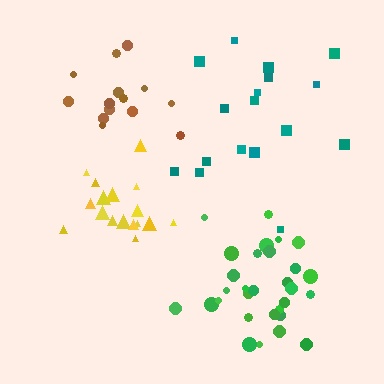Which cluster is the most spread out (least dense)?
Teal.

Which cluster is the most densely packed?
Yellow.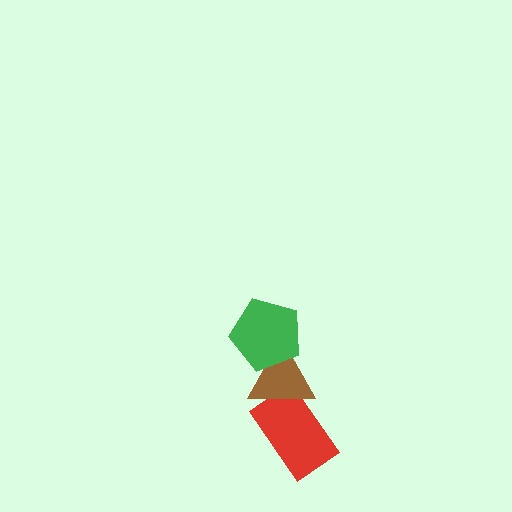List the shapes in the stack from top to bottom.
From top to bottom: the green pentagon, the brown triangle, the red rectangle.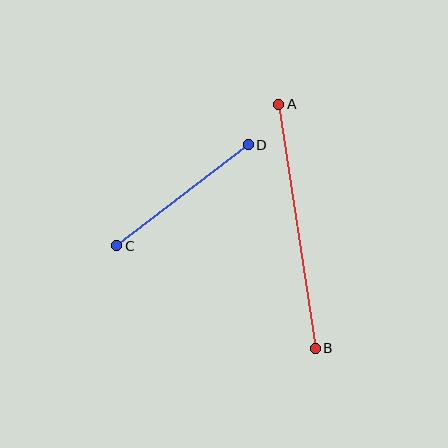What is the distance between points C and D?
The distance is approximately 166 pixels.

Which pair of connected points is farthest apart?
Points A and B are farthest apart.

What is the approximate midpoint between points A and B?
The midpoint is at approximately (297, 226) pixels.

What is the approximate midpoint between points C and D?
The midpoint is at approximately (183, 195) pixels.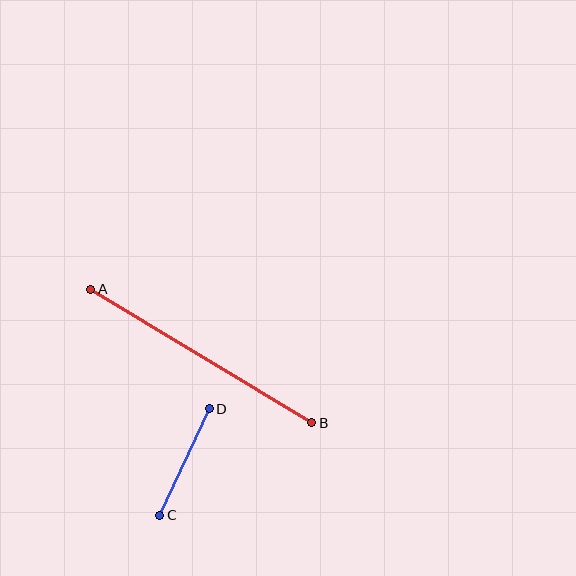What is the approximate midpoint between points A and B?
The midpoint is at approximately (201, 356) pixels.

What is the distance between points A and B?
The distance is approximately 258 pixels.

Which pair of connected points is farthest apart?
Points A and B are farthest apart.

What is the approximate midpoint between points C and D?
The midpoint is at approximately (184, 462) pixels.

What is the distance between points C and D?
The distance is approximately 118 pixels.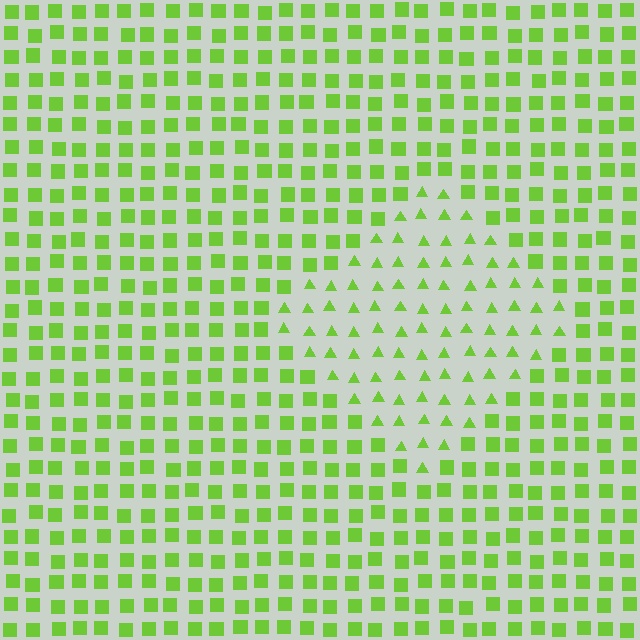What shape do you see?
I see a diamond.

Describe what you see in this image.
The image is filled with small lime elements arranged in a uniform grid. A diamond-shaped region contains triangles, while the surrounding area contains squares. The boundary is defined purely by the change in element shape.